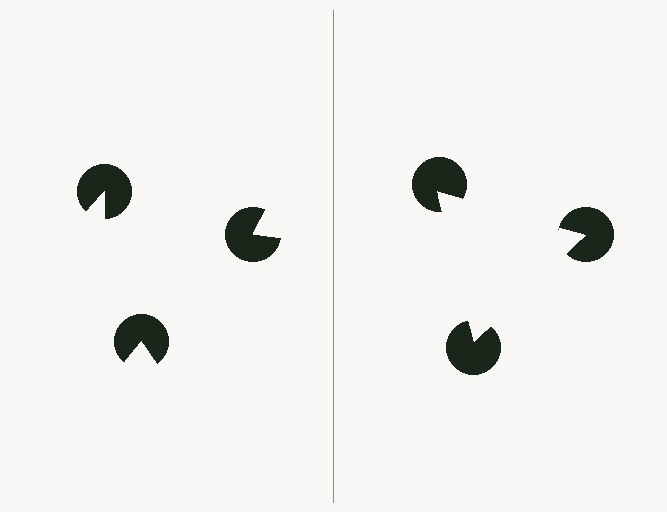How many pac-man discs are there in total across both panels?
6 — 3 on each side.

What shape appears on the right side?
An illusory triangle.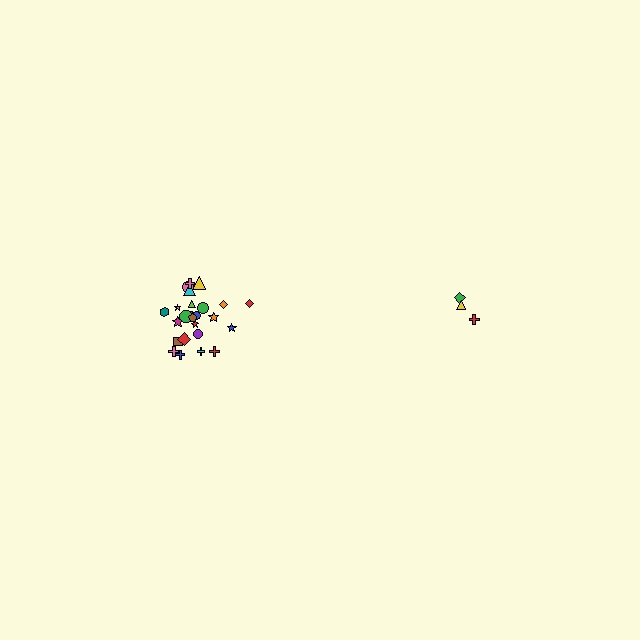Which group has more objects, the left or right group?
The left group.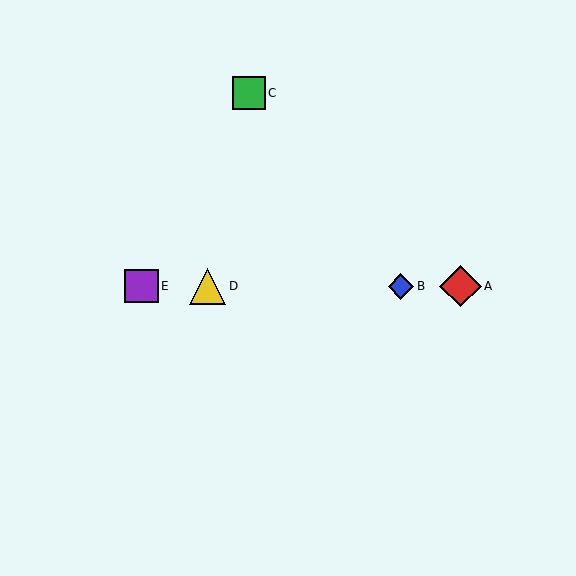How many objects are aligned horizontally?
4 objects (A, B, D, E) are aligned horizontally.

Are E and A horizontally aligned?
Yes, both are at y≈286.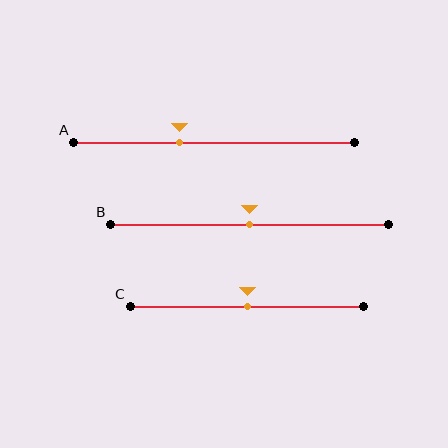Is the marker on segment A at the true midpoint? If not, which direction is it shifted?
No, the marker on segment A is shifted to the left by about 12% of the segment length.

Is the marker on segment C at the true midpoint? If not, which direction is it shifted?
Yes, the marker on segment C is at the true midpoint.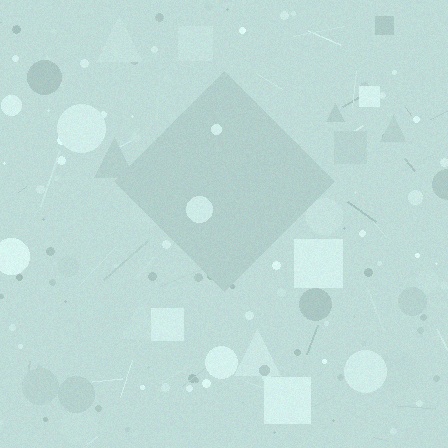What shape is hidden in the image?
A diamond is hidden in the image.